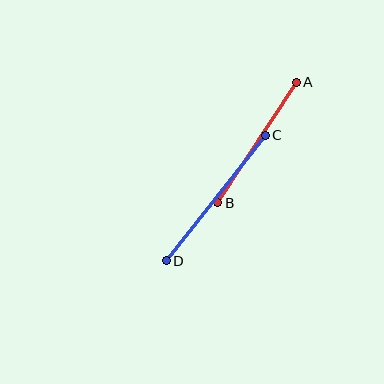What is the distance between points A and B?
The distance is approximately 144 pixels.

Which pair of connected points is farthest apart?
Points C and D are farthest apart.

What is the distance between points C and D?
The distance is approximately 160 pixels.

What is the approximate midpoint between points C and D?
The midpoint is at approximately (216, 198) pixels.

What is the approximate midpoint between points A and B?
The midpoint is at approximately (257, 143) pixels.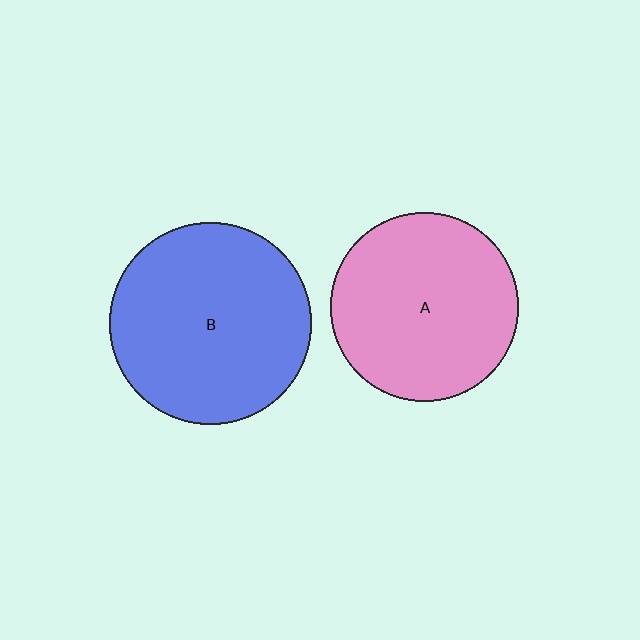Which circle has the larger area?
Circle B (blue).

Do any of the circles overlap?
No, none of the circles overlap.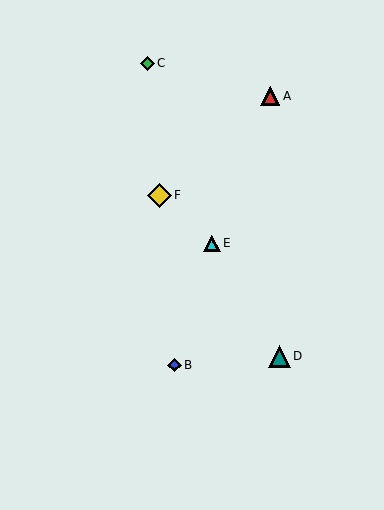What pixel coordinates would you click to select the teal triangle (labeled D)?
Click at (279, 356) to select the teal triangle D.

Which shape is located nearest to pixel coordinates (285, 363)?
The teal triangle (labeled D) at (279, 356) is nearest to that location.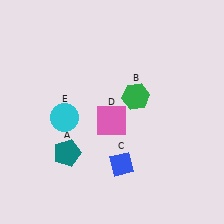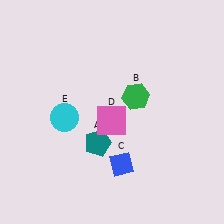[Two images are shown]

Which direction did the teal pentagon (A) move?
The teal pentagon (A) moved right.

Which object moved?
The teal pentagon (A) moved right.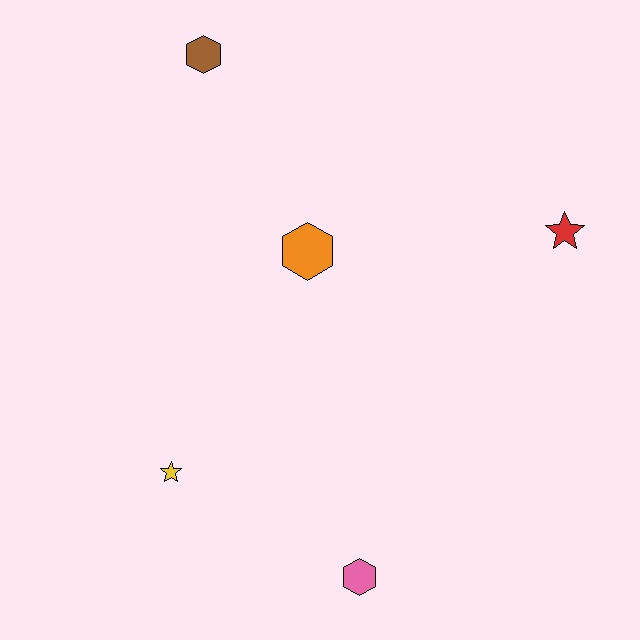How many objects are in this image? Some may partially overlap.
There are 5 objects.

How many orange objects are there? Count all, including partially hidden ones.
There is 1 orange object.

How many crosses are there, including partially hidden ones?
There are no crosses.